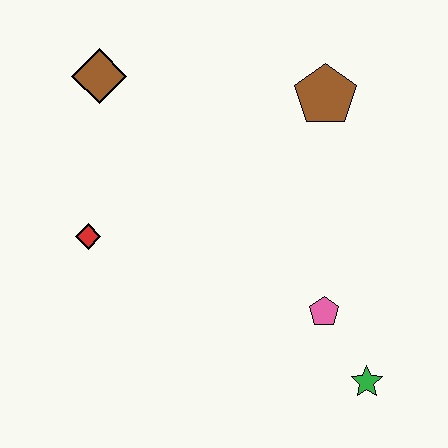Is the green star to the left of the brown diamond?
No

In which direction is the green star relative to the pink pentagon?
The green star is below the pink pentagon.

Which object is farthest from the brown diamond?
The green star is farthest from the brown diamond.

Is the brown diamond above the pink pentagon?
Yes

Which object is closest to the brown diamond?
The red diamond is closest to the brown diamond.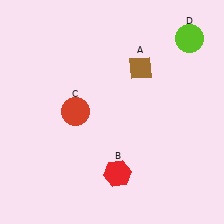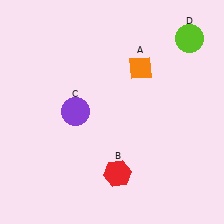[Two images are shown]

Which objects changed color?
A changed from brown to orange. C changed from red to purple.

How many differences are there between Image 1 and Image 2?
There are 2 differences between the two images.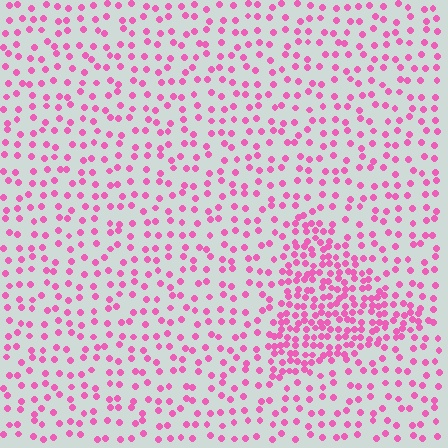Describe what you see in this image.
The image contains small pink elements arranged at two different densities. A triangle-shaped region is visible where the elements are more densely packed than the surrounding area.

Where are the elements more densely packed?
The elements are more densely packed inside the triangle boundary.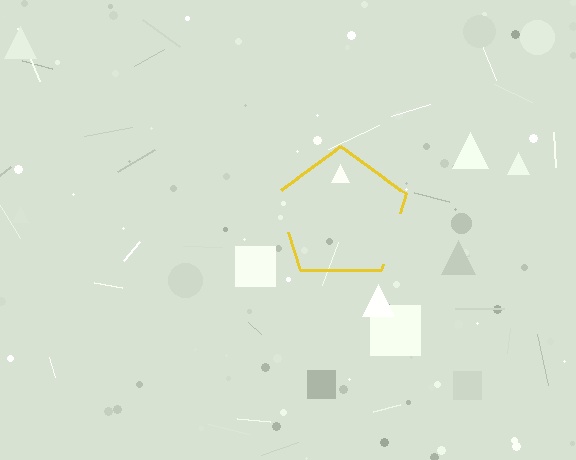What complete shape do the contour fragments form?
The contour fragments form a pentagon.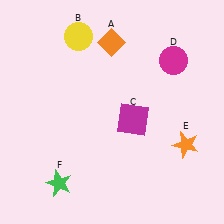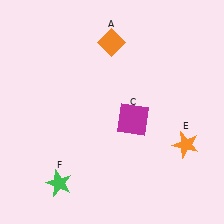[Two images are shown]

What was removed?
The magenta circle (D), the yellow circle (B) were removed in Image 2.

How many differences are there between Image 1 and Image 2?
There are 2 differences between the two images.